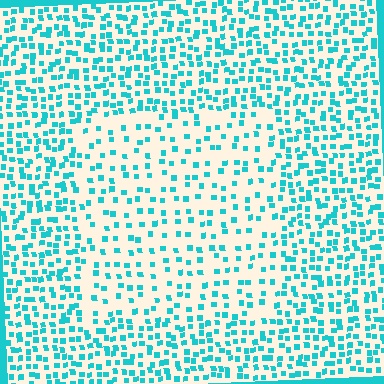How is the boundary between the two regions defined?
The boundary is defined by a change in element density (approximately 1.9x ratio). All elements are the same color, size, and shape.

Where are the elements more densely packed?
The elements are more densely packed outside the rectangle boundary.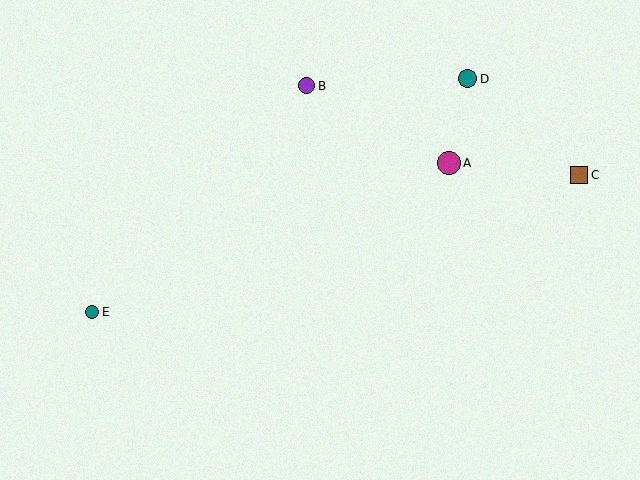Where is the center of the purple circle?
The center of the purple circle is at (307, 86).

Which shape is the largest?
The magenta circle (labeled A) is the largest.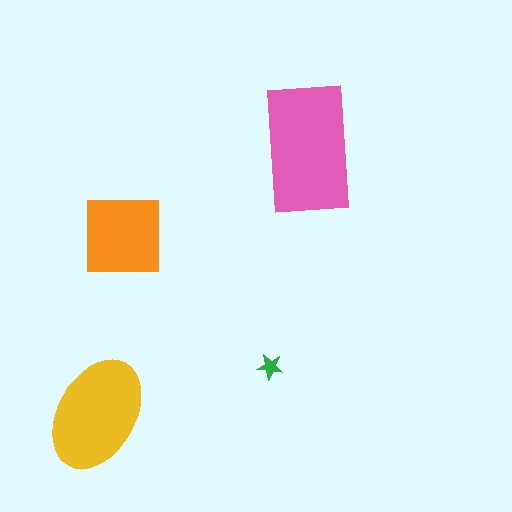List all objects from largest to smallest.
The pink rectangle, the yellow ellipse, the orange square, the green star.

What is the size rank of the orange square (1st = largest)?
3rd.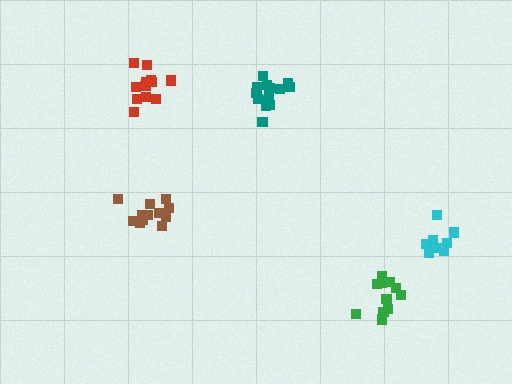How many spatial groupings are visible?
There are 5 spatial groupings.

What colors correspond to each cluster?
The clusters are colored: red, brown, teal, green, cyan.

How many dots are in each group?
Group 1: 12 dots, Group 2: 12 dots, Group 3: 14 dots, Group 4: 11 dots, Group 5: 10 dots (59 total).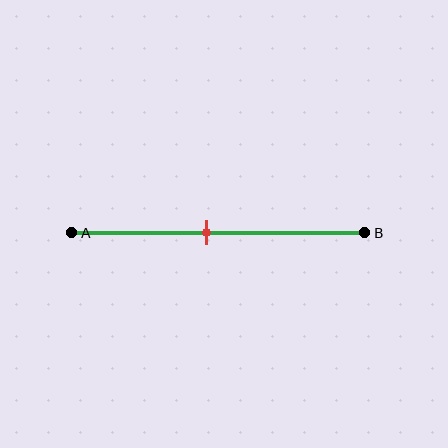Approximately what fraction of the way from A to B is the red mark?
The red mark is approximately 45% of the way from A to B.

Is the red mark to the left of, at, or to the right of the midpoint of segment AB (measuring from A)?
The red mark is to the left of the midpoint of segment AB.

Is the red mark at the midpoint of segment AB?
No, the mark is at about 45% from A, not at the 50% midpoint.